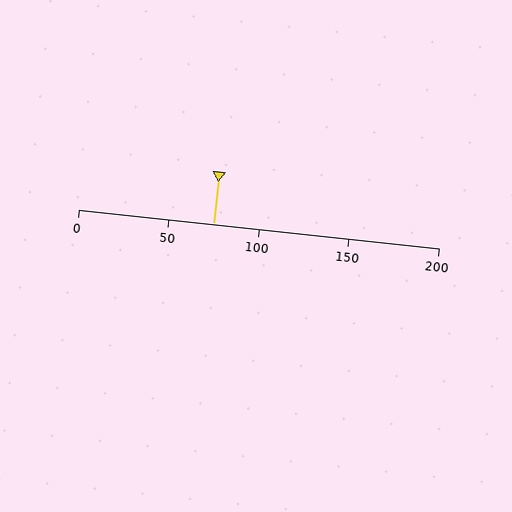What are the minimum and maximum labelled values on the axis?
The axis runs from 0 to 200.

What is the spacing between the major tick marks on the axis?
The major ticks are spaced 50 apart.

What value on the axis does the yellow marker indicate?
The marker indicates approximately 75.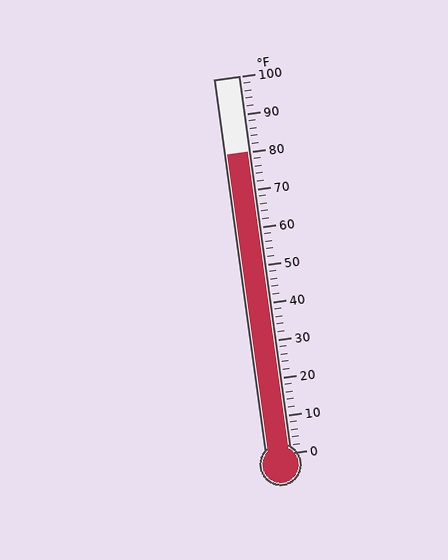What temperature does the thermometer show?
The thermometer shows approximately 80°F.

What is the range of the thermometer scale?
The thermometer scale ranges from 0°F to 100°F.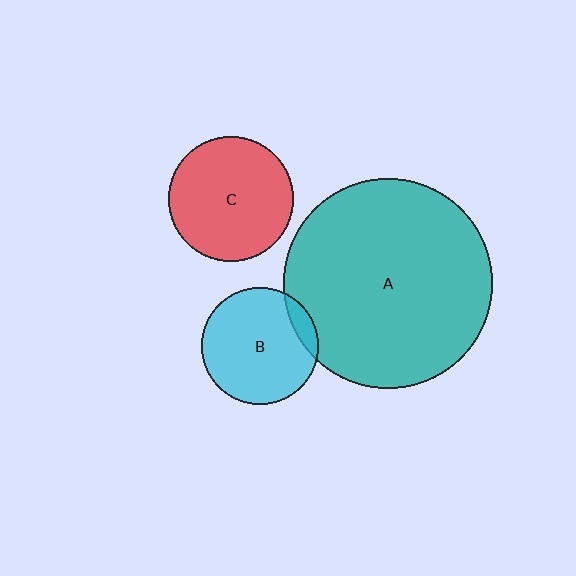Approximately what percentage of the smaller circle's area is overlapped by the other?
Approximately 10%.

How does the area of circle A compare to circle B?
Approximately 3.2 times.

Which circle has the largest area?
Circle A (teal).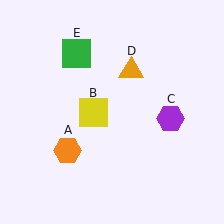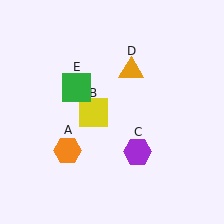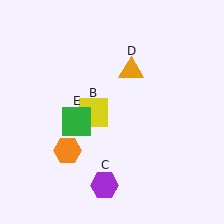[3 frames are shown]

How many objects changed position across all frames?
2 objects changed position: purple hexagon (object C), green square (object E).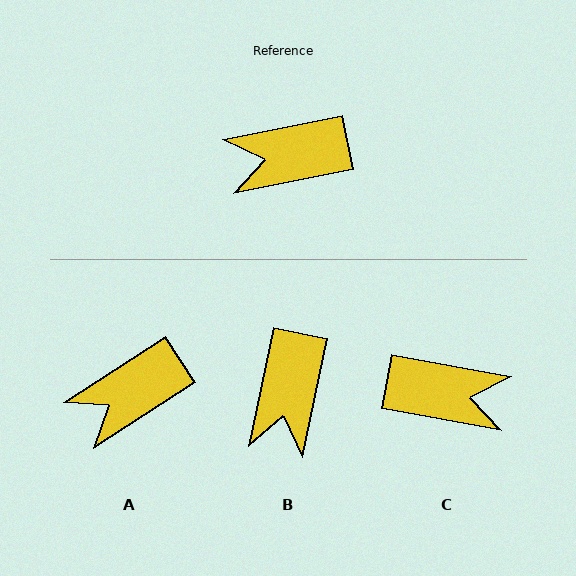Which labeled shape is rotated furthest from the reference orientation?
C, about 158 degrees away.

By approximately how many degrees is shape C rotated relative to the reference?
Approximately 158 degrees counter-clockwise.